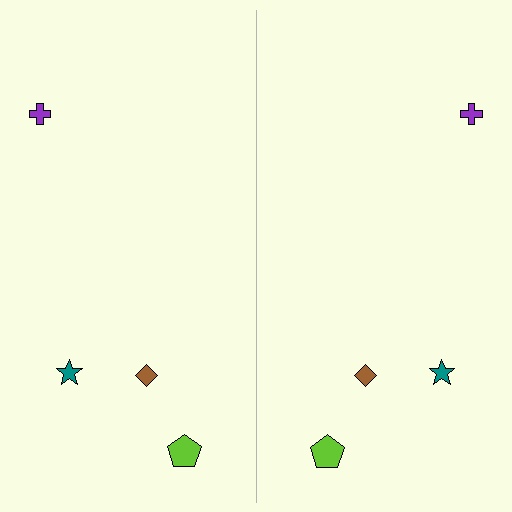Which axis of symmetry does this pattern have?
The pattern has a vertical axis of symmetry running through the center of the image.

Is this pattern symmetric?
Yes, this pattern has bilateral (reflection) symmetry.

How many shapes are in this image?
There are 8 shapes in this image.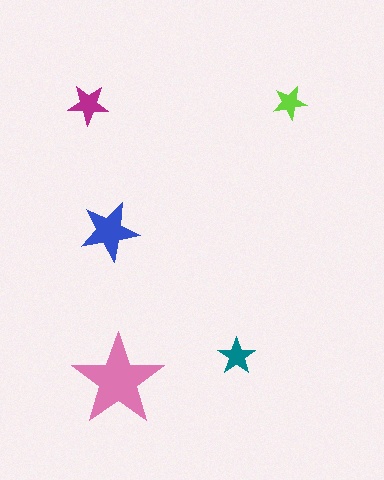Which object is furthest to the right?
The lime star is rightmost.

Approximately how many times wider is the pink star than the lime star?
About 2.5 times wider.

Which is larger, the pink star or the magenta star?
The pink one.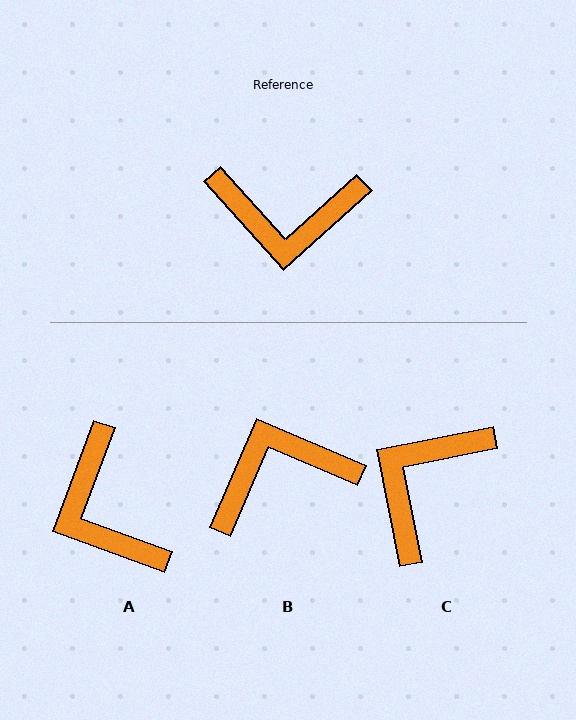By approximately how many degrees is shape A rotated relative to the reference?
Approximately 62 degrees clockwise.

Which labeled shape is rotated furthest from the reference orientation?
B, about 155 degrees away.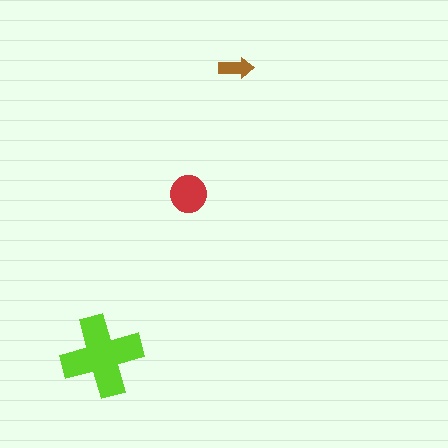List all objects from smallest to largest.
The brown arrow, the red circle, the lime cross.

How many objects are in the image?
There are 3 objects in the image.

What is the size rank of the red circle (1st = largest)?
2nd.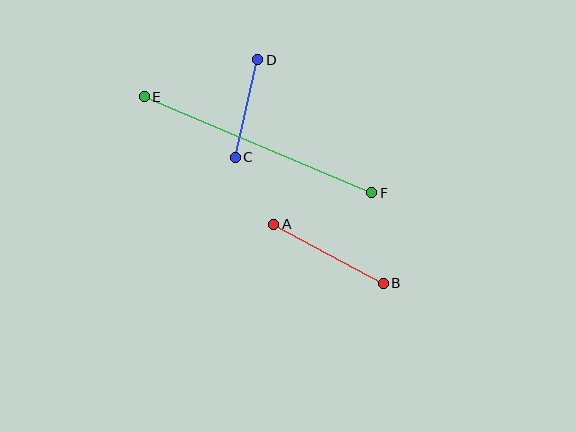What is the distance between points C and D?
The distance is approximately 100 pixels.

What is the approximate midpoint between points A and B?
The midpoint is at approximately (329, 254) pixels.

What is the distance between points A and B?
The distance is approximately 124 pixels.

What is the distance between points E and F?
The distance is approximately 247 pixels.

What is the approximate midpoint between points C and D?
The midpoint is at approximately (247, 109) pixels.